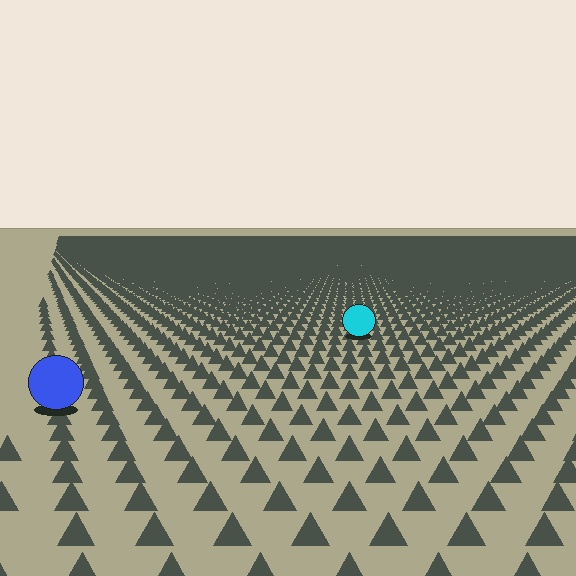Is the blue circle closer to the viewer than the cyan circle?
Yes. The blue circle is closer — you can tell from the texture gradient: the ground texture is coarser near it.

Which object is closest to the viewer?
The blue circle is closest. The texture marks near it are larger and more spread out.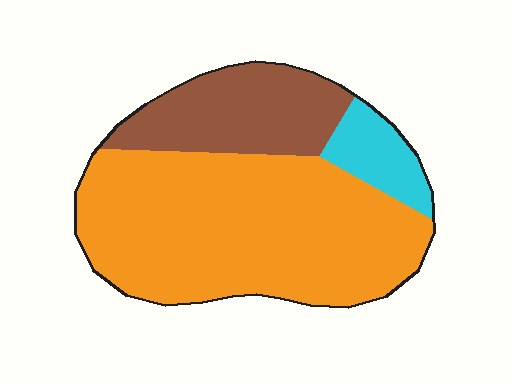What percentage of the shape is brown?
Brown takes up about one quarter (1/4) of the shape.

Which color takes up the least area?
Cyan, at roughly 10%.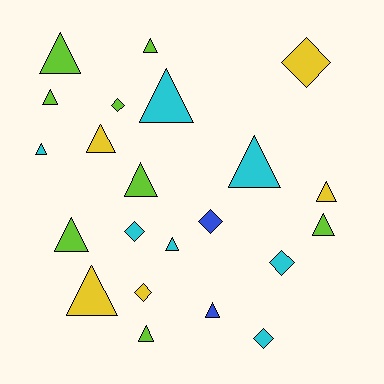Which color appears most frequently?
Lime, with 8 objects.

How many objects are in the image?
There are 22 objects.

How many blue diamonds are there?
There is 1 blue diamond.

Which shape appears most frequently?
Triangle, with 15 objects.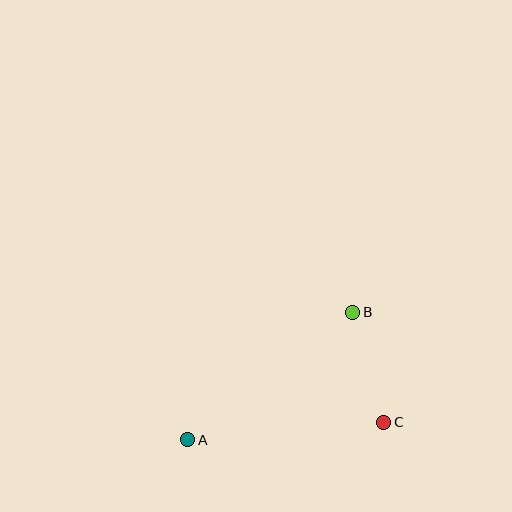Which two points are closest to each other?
Points B and C are closest to each other.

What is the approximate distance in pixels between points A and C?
The distance between A and C is approximately 197 pixels.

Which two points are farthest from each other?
Points A and B are farthest from each other.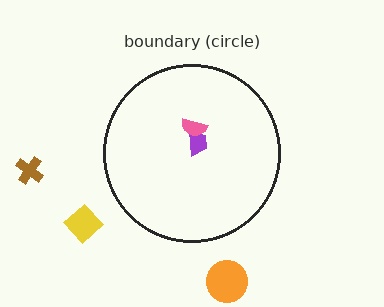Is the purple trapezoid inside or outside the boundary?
Inside.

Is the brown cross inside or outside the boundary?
Outside.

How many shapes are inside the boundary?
2 inside, 3 outside.